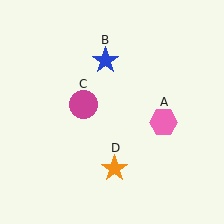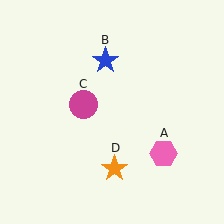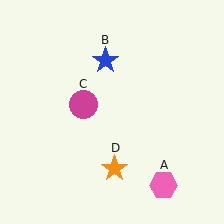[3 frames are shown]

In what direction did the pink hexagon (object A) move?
The pink hexagon (object A) moved down.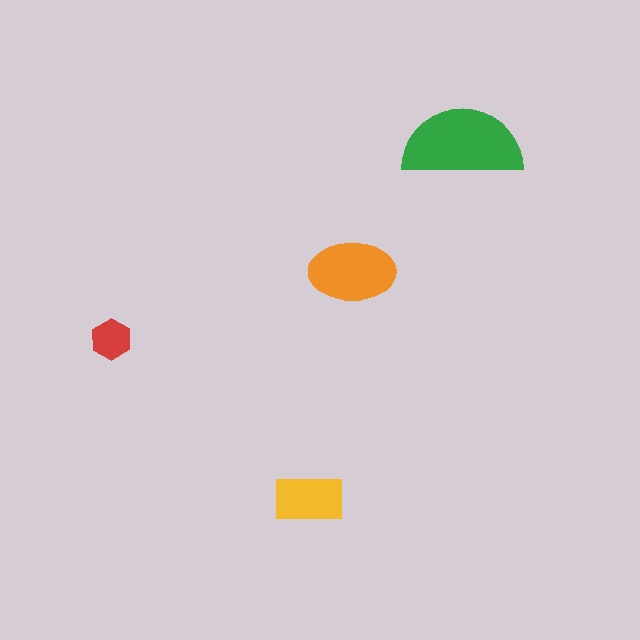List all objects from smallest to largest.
The red hexagon, the yellow rectangle, the orange ellipse, the green semicircle.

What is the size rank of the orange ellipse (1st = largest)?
2nd.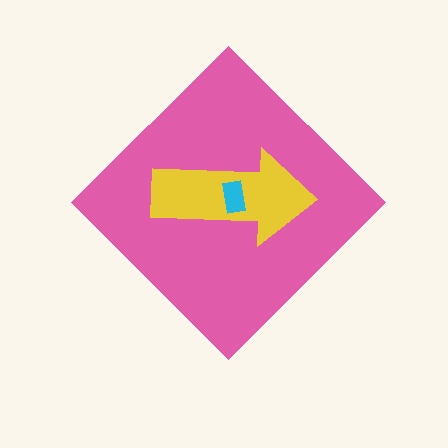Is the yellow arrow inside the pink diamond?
Yes.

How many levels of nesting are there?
3.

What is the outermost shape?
The pink diamond.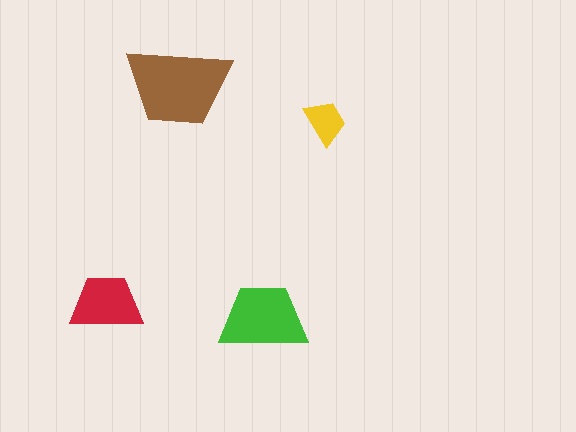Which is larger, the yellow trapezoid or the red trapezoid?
The red one.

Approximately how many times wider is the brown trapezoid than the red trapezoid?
About 1.5 times wider.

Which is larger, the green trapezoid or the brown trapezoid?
The brown one.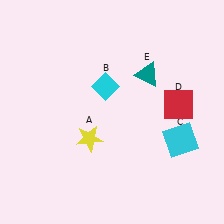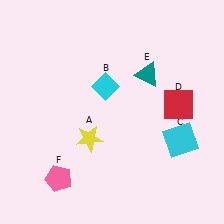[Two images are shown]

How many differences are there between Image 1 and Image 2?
There is 1 difference between the two images.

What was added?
A pink pentagon (F) was added in Image 2.